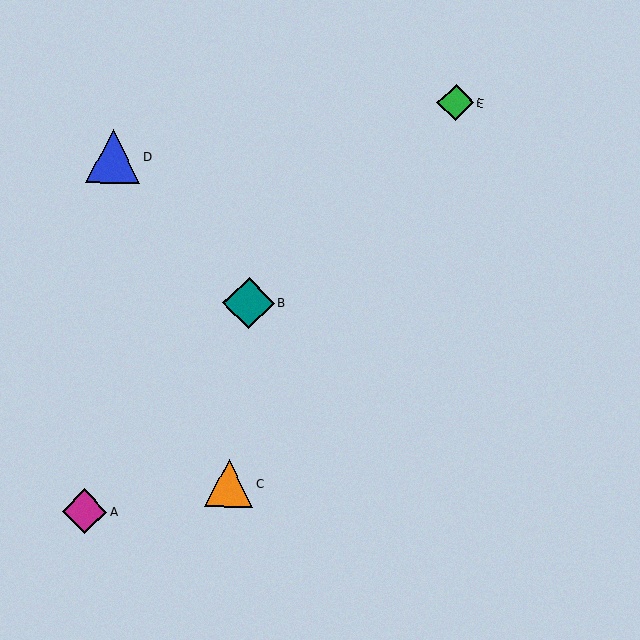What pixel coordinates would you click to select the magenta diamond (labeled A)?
Click at (84, 511) to select the magenta diamond A.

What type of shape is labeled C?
Shape C is an orange triangle.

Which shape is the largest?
The blue triangle (labeled D) is the largest.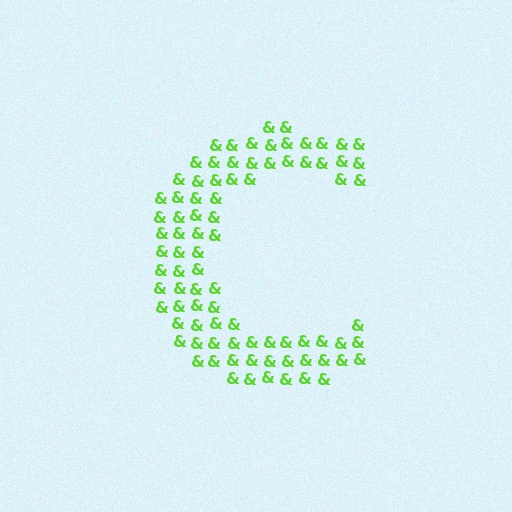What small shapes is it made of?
It is made of small ampersands.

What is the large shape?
The large shape is the letter C.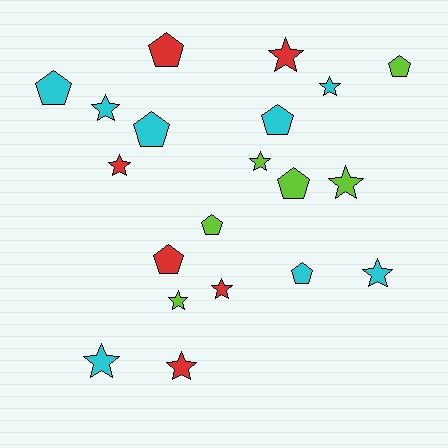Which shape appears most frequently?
Star, with 11 objects.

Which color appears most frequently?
Cyan, with 8 objects.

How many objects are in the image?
There are 20 objects.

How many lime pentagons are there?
There are 3 lime pentagons.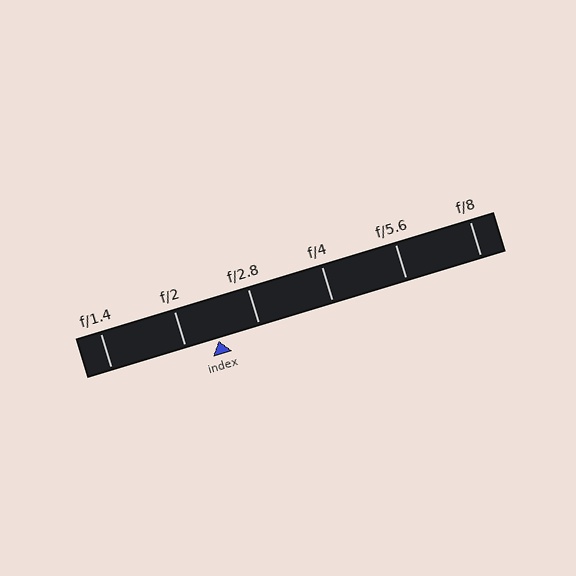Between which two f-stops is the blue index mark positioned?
The index mark is between f/2 and f/2.8.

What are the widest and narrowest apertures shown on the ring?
The widest aperture shown is f/1.4 and the narrowest is f/8.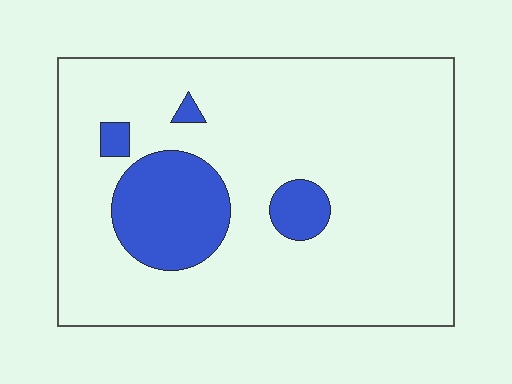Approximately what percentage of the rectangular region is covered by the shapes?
Approximately 15%.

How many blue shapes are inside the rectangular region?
4.